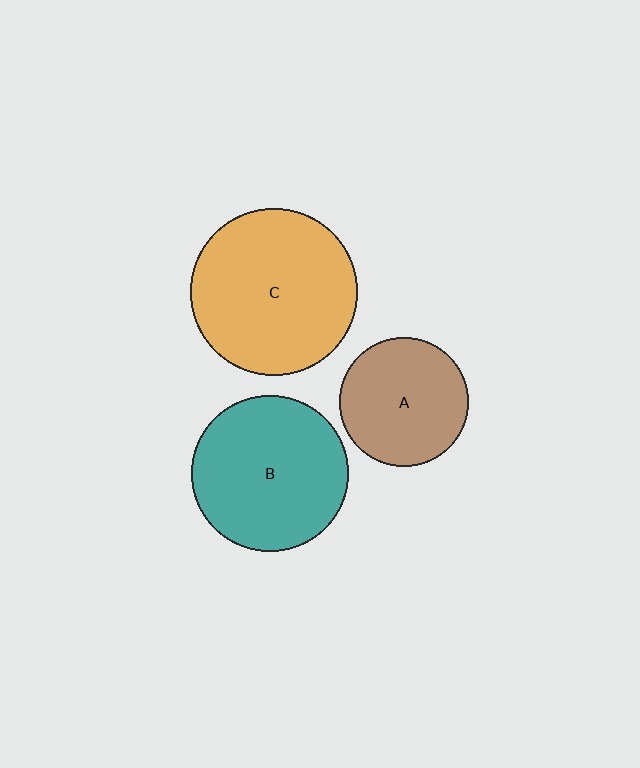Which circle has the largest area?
Circle C (orange).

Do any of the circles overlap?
No, none of the circles overlap.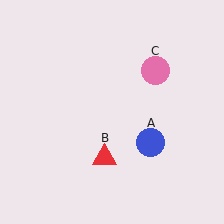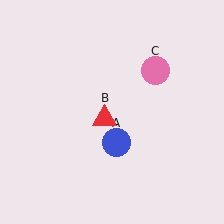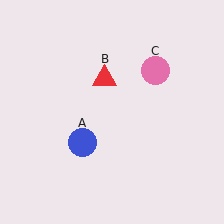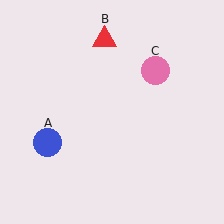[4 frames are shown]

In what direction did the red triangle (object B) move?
The red triangle (object B) moved up.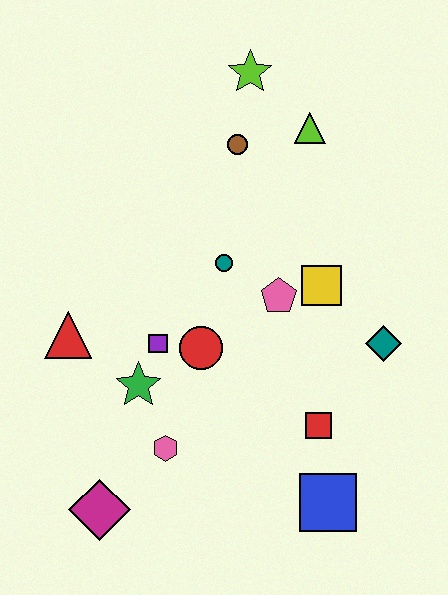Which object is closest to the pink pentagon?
The yellow square is closest to the pink pentagon.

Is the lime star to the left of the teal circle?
No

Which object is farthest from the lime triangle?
The magenta diamond is farthest from the lime triangle.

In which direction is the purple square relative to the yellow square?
The purple square is to the left of the yellow square.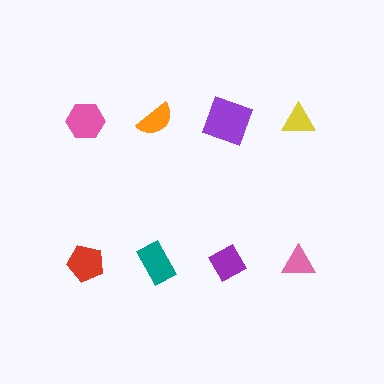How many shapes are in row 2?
4 shapes.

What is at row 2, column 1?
A red pentagon.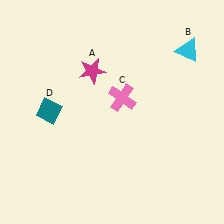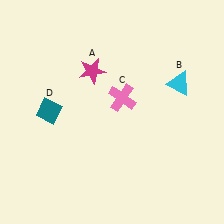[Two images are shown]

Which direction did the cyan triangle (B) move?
The cyan triangle (B) moved down.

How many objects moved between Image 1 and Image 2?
1 object moved between the two images.